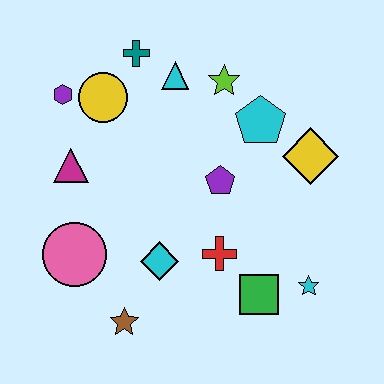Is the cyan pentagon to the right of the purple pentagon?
Yes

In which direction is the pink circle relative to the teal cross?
The pink circle is below the teal cross.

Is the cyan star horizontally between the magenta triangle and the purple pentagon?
No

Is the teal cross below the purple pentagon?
No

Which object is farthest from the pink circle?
The yellow diamond is farthest from the pink circle.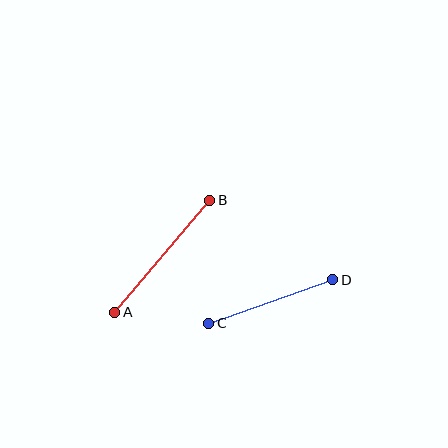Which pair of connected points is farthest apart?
Points A and B are farthest apart.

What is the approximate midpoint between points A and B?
The midpoint is at approximately (162, 256) pixels.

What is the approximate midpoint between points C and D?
The midpoint is at approximately (271, 302) pixels.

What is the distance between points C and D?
The distance is approximately 132 pixels.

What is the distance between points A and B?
The distance is approximately 147 pixels.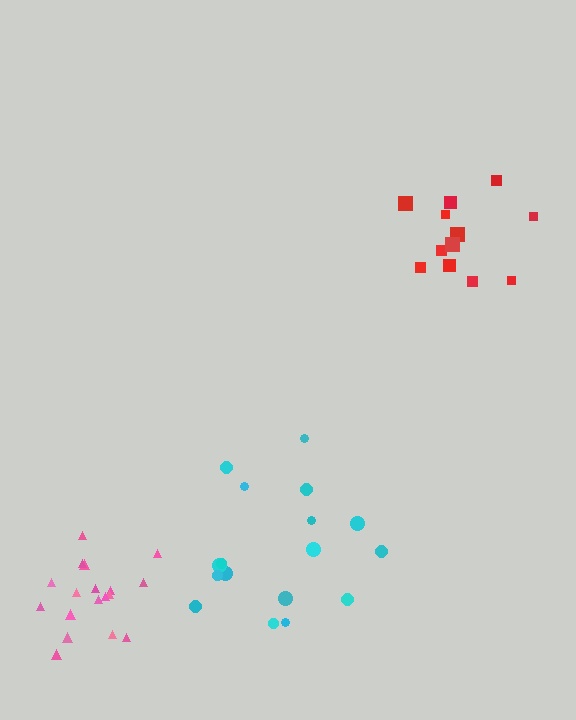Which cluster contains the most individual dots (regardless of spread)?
Pink (18).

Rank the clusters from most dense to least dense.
pink, red, cyan.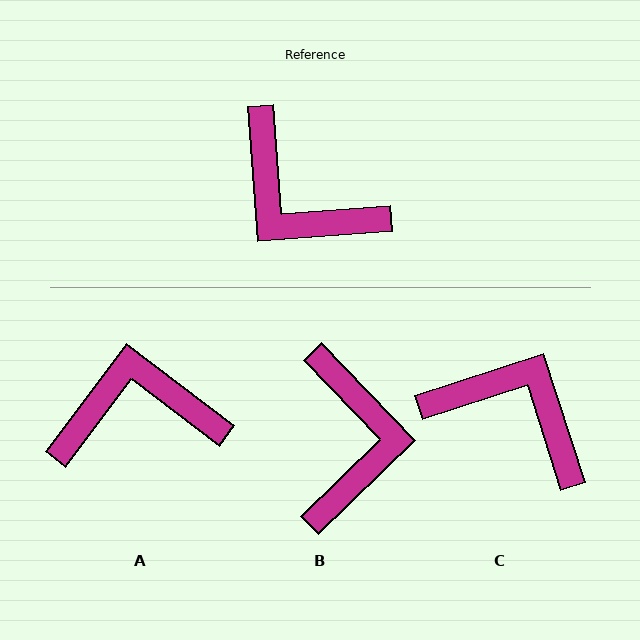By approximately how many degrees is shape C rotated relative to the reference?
Approximately 166 degrees clockwise.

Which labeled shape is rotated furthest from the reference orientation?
C, about 166 degrees away.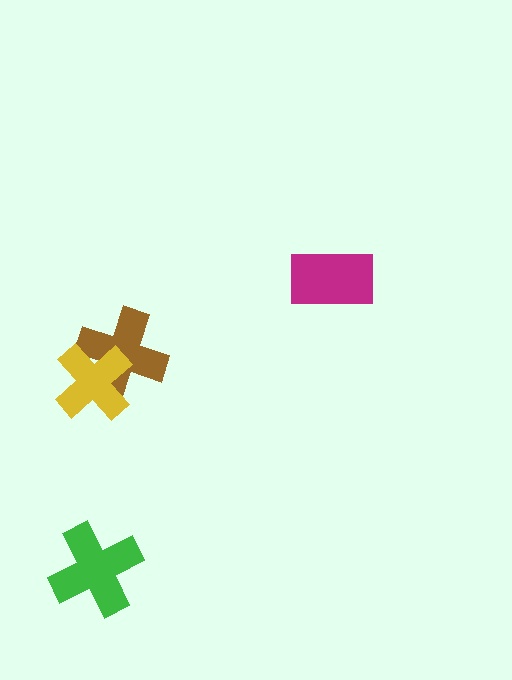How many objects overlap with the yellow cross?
1 object overlaps with the yellow cross.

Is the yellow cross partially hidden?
No, no other shape covers it.